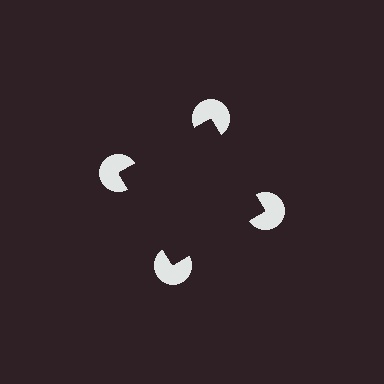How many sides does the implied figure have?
4 sides.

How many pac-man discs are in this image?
There are 4 — one at each vertex of the illusory square.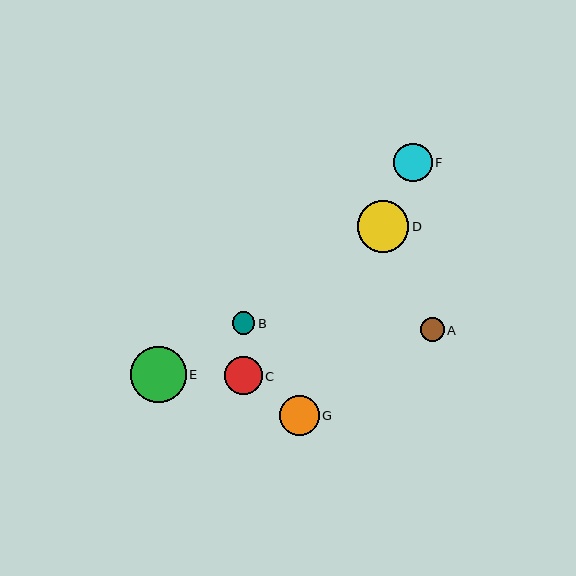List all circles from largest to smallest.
From largest to smallest: E, D, G, F, C, A, B.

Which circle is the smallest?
Circle B is the smallest with a size of approximately 23 pixels.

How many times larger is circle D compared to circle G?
Circle D is approximately 1.3 times the size of circle G.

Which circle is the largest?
Circle E is the largest with a size of approximately 56 pixels.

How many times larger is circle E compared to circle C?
Circle E is approximately 1.5 times the size of circle C.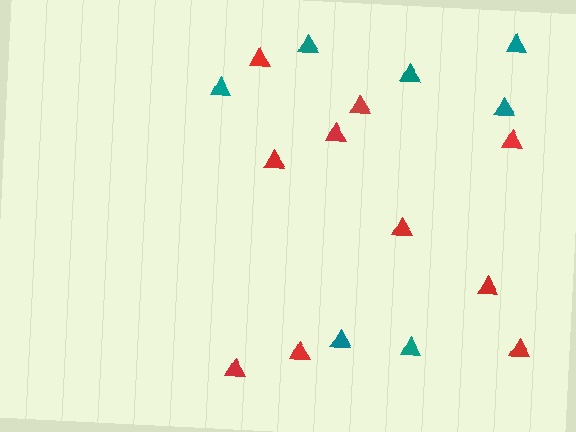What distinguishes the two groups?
There are 2 groups: one group of red triangles (10) and one group of teal triangles (7).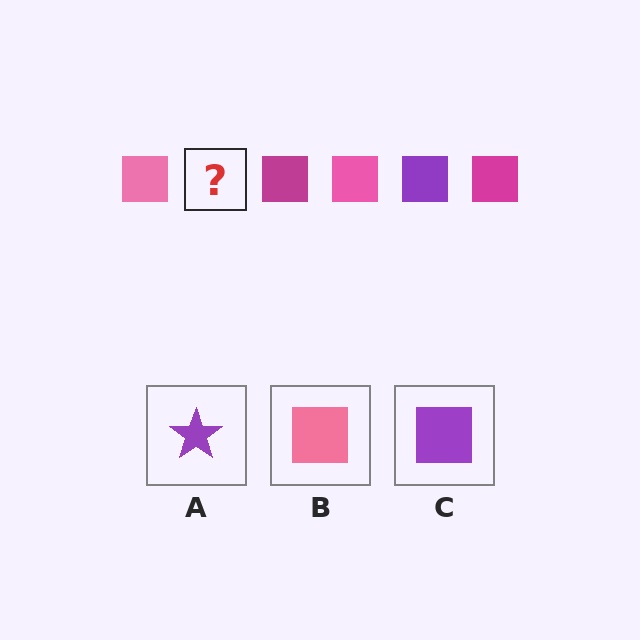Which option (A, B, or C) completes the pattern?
C.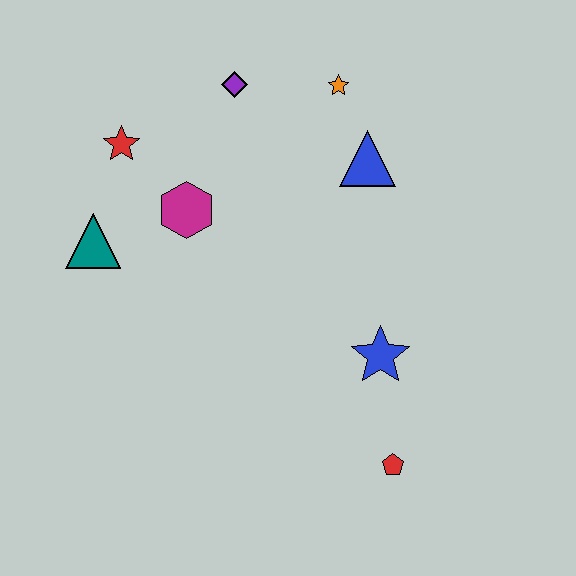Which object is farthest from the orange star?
The red pentagon is farthest from the orange star.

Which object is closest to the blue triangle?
The orange star is closest to the blue triangle.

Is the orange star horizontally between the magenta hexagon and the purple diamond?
No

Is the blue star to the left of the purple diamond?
No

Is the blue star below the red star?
Yes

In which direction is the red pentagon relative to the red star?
The red pentagon is below the red star.